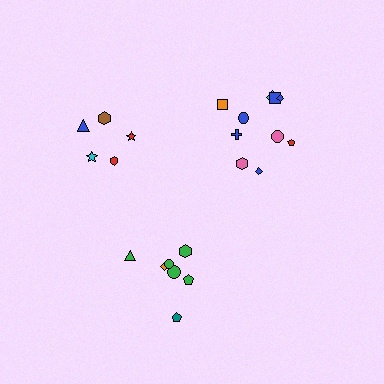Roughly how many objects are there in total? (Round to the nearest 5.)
Roughly 20 objects in total.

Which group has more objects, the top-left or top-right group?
The top-right group.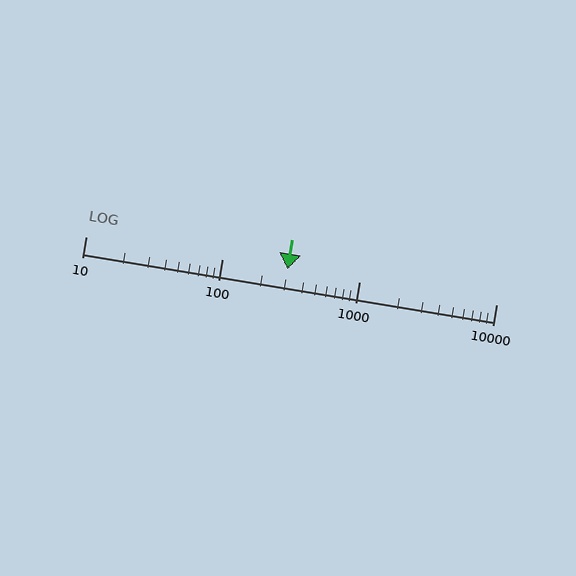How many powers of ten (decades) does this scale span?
The scale spans 3 decades, from 10 to 10000.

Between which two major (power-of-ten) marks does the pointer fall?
The pointer is between 100 and 1000.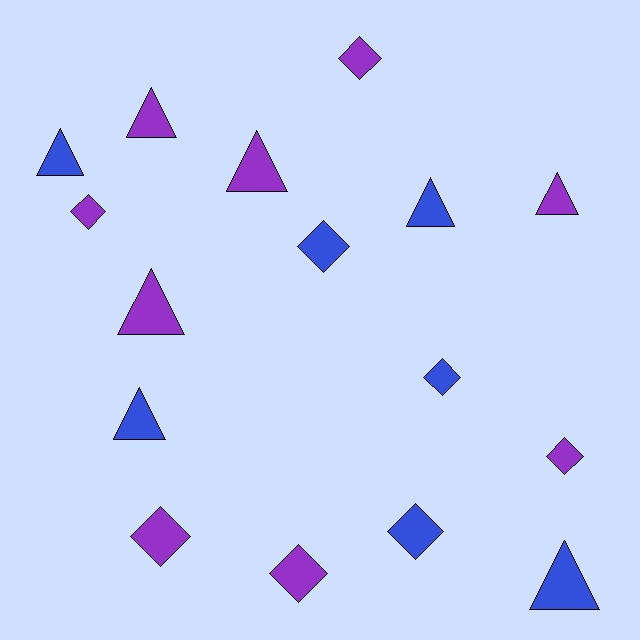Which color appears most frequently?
Purple, with 9 objects.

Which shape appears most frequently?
Triangle, with 8 objects.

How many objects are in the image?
There are 16 objects.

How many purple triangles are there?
There are 4 purple triangles.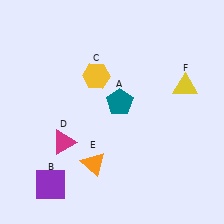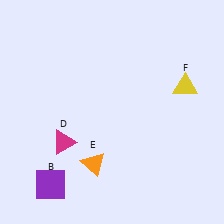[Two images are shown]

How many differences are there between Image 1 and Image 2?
There are 2 differences between the two images.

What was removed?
The teal pentagon (A), the yellow hexagon (C) were removed in Image 2.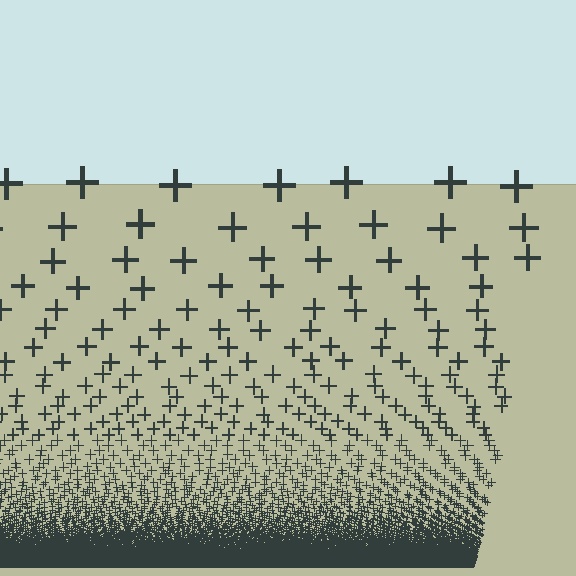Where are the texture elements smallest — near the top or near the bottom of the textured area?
Near the bottom.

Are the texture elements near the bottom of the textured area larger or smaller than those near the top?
Smaller. The gradient is inverted — elements near the bottom are smaller and denser.